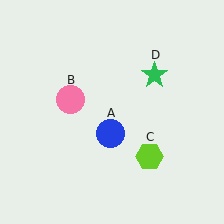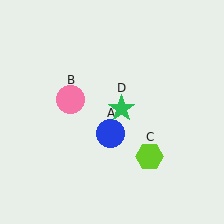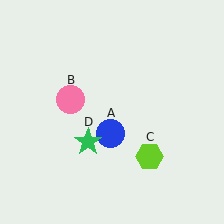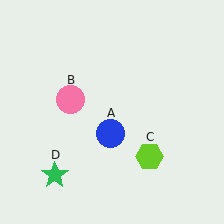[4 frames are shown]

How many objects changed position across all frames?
1 object changed position: green star (object D).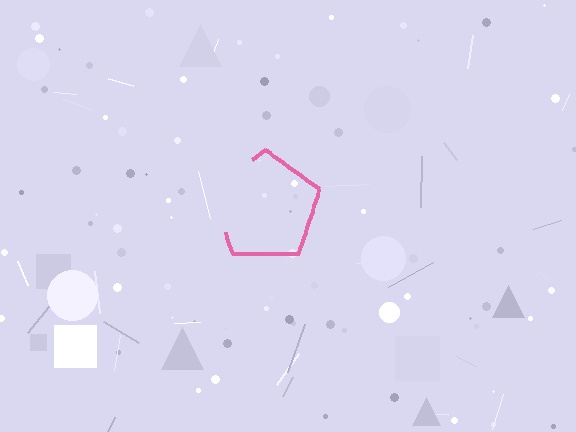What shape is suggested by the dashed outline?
The dashed outline suggests a pentagon.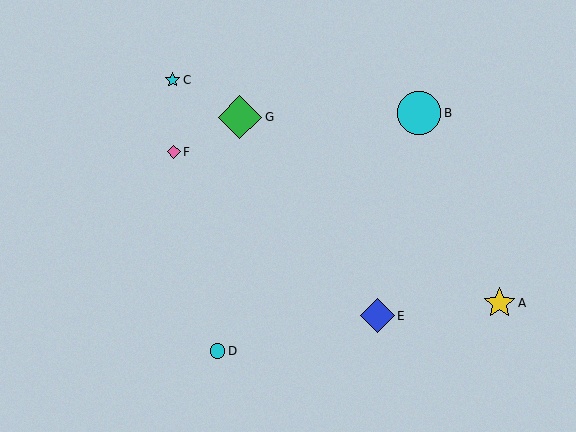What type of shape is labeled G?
Shape G is a green diamond.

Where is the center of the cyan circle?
The center of the cyan circle is at (419, 113).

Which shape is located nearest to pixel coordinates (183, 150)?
The pink diamond (labeled F) at (174, 152) is nearest to that location.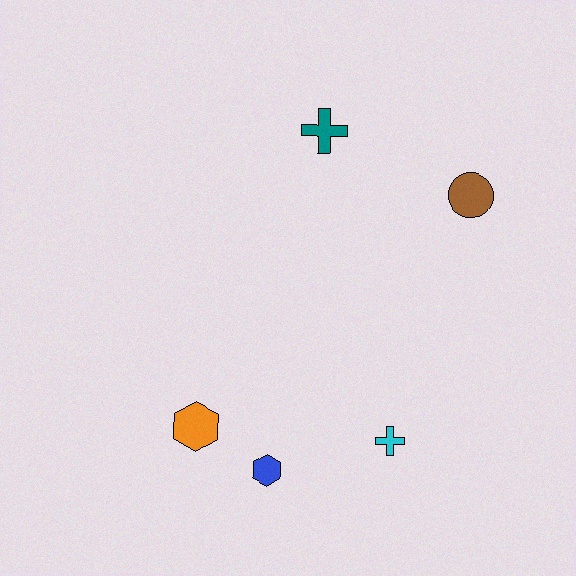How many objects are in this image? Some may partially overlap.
There are 5 objects.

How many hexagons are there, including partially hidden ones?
There are 2 hexagons.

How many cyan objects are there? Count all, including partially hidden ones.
There is 1 cyan object.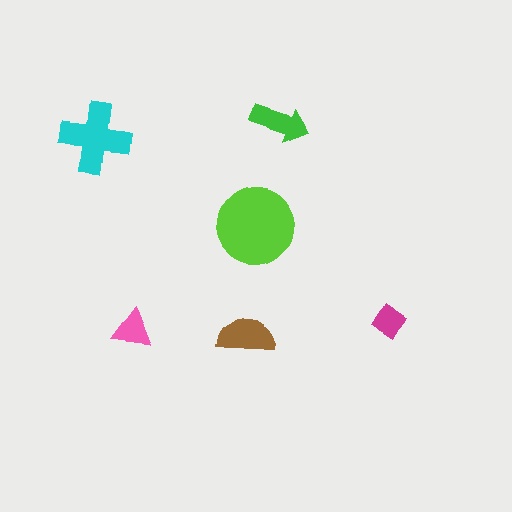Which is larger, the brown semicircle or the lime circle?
The lime circle.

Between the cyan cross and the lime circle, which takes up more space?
The lime circle.